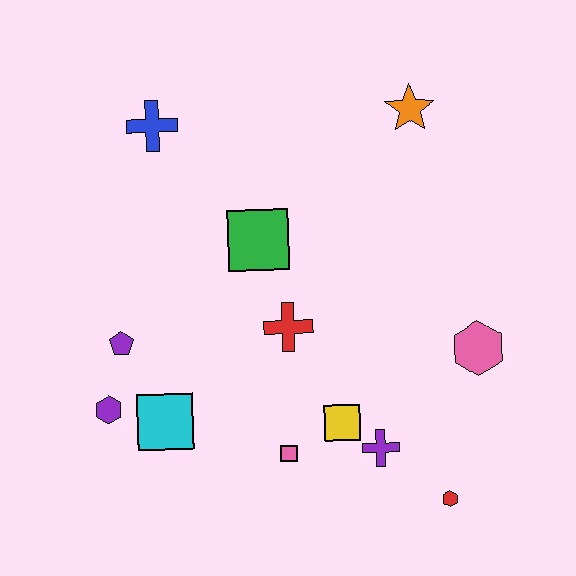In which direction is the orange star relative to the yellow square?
The orange star is above the yellow square.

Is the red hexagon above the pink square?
No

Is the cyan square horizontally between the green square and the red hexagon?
No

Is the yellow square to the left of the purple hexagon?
No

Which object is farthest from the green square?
The red hexagon is farthest from the green square.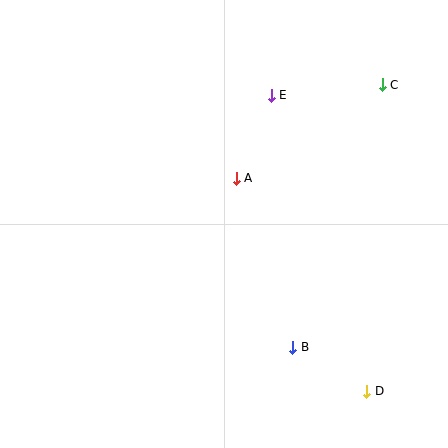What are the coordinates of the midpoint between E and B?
The midpoint between E and B is at (282, 221).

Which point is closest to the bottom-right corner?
Point D is closest to the bottom-right corner.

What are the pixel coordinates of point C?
Point C is at (382, 85).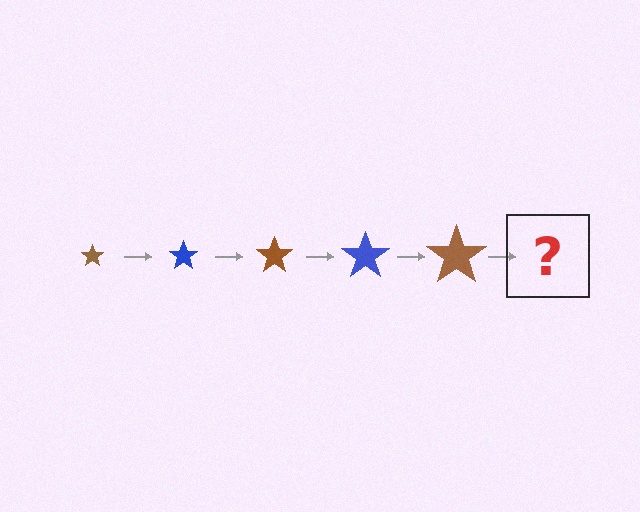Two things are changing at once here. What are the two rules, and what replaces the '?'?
The two rules are that the star grows larger each step and the color cycles through brown and blue. The '?' should be a blue star, larger than the previous one.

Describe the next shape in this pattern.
It should be a blue star, larger than the previous one.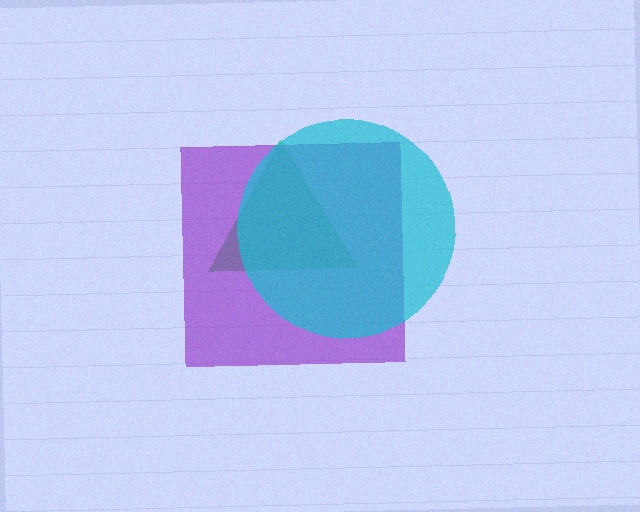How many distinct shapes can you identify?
There are 3 distinct shapes: a green triangle, a purple square, a cyan circle.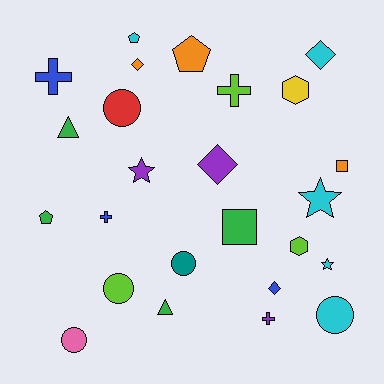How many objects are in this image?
There are 25 objects.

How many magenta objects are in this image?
There are no magenta objects.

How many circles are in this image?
There are 5 circles.